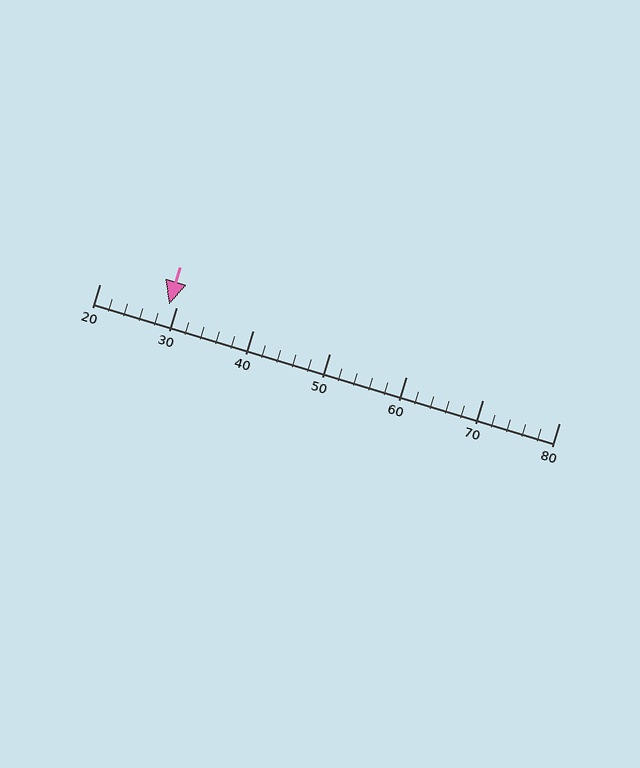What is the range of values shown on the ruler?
The ruler shows values from 20 to 80.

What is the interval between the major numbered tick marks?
The major tick marks are spaced 10 units apart.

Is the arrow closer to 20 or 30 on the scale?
The arrow is closer to 30.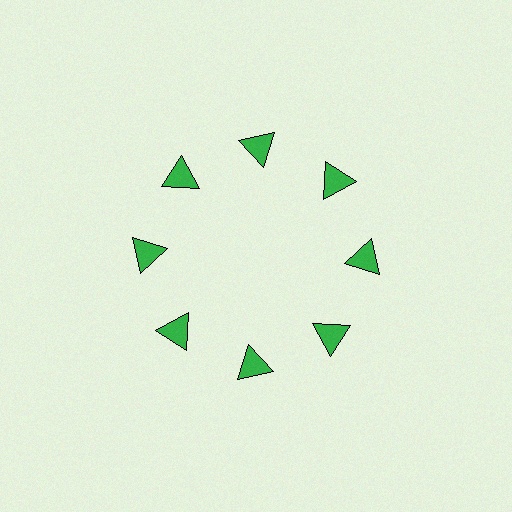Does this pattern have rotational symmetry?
Yes, this pattern has 8-fold rotational symmetry. It looks the same after rotating 45 degrees around the center.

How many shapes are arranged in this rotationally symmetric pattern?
There are 8 shapes, arranged in 8 groups of 1.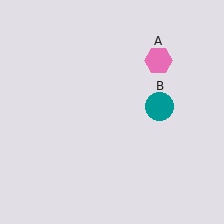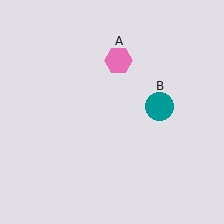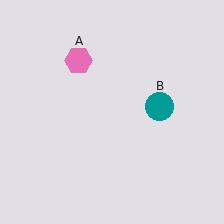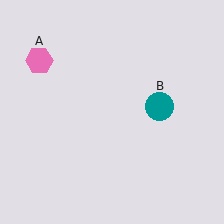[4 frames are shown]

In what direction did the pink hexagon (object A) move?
The pink hexagon (object A) moved left.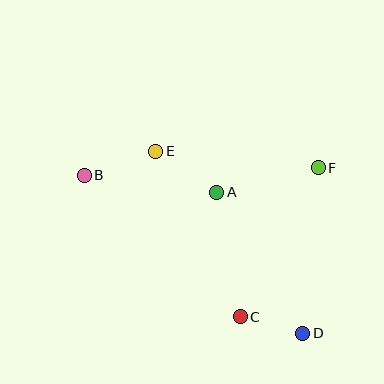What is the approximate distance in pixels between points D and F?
The distance between D and F is approximately 166 pixels.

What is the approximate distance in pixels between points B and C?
The distance between B and C is approximately 210 pixels.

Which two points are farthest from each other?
Points B and D are farthest from each other.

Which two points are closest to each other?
Points C and D are closest to each other.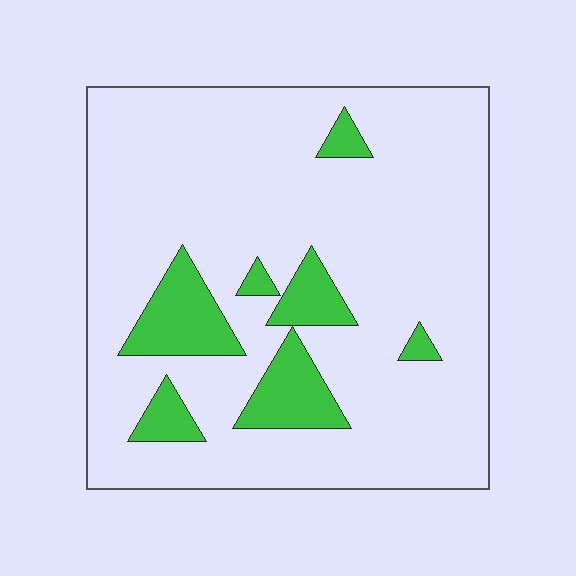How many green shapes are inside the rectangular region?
7.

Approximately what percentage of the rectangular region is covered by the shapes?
Approximately 15%.